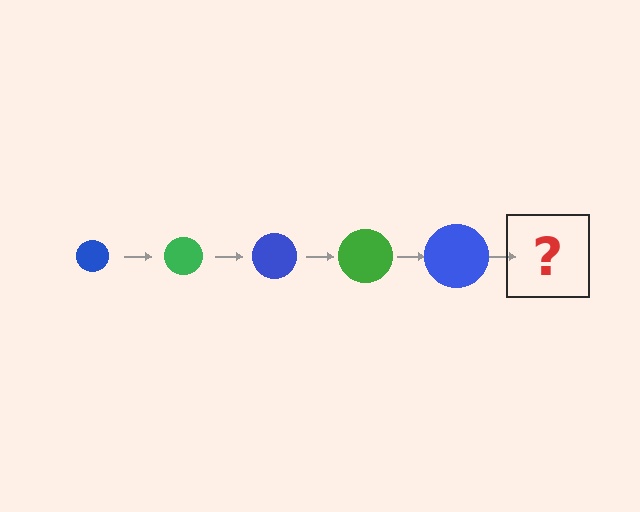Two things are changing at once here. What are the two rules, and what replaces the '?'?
The two rules are that the circle grows larger each step and the color cycles through blue and green. The '?' should be a green circle, larger than the previous one.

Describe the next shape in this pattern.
It should be a green circle, larger than the previous one.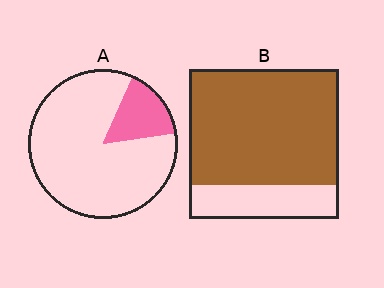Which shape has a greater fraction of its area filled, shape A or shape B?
Shape B.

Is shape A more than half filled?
No.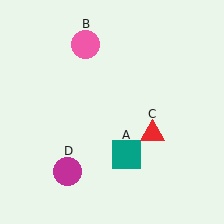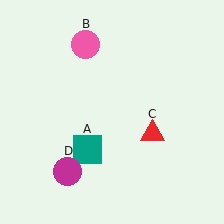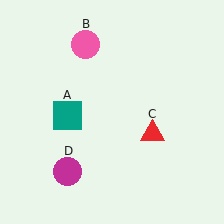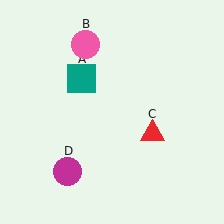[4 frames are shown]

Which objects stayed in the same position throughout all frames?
Pink circle (object B) and red triangle (object C) and magenta circle (object D) remained stationary.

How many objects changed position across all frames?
1 object changed position: teal square (object A).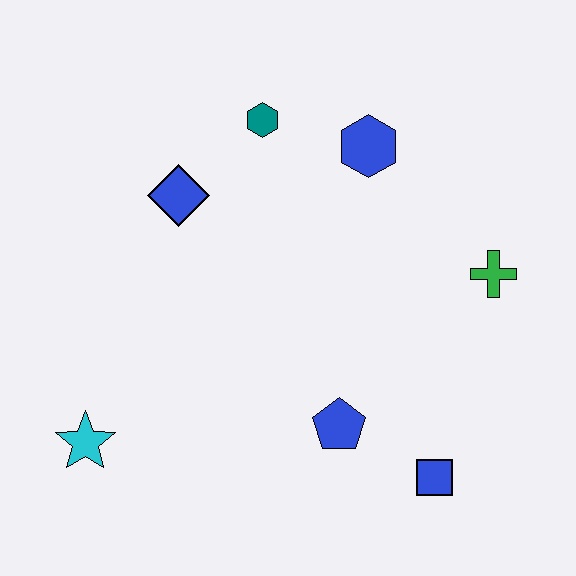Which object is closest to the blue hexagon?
The teal hexagon is closest to the blue hexagon.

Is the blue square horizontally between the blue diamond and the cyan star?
No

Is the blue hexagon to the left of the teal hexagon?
No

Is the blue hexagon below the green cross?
No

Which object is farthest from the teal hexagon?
The blue square is farthest from the teal hexagon.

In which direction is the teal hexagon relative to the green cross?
The teal hexagon is to the left of the green cross.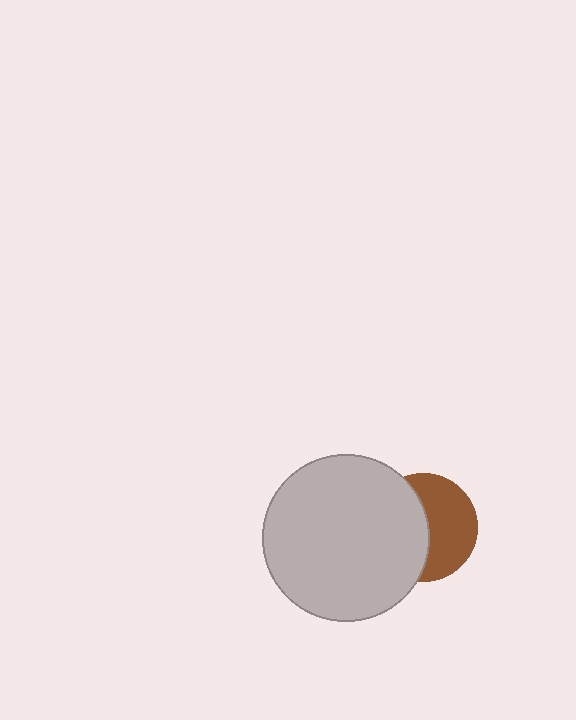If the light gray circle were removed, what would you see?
You would see the complete brown circle.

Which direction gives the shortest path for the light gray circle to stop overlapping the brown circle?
Moving left gives the shortest separation.